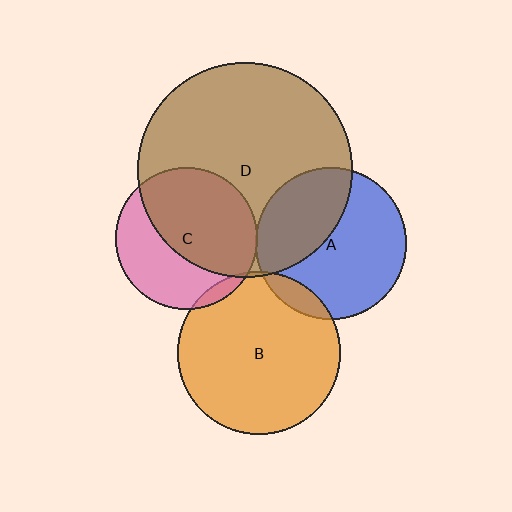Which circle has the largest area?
Circle D (brown).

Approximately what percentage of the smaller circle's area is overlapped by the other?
Approximately 60%.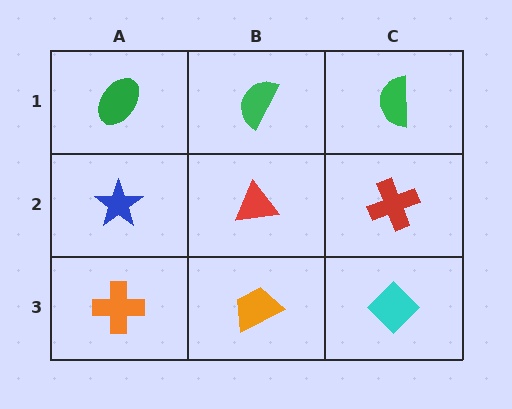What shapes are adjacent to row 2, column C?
A green semicircle (row 1, column C), a cyan diamond (row 3, column C), a red triangle (row 2, column B).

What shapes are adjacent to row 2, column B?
A green semicircle (row 1, column B), an orange trapezoid (row 3, column B), a blue star (row 2, column A), a red cross (row 2, column C).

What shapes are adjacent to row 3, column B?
A red triangle (row 2, column B), an orange cross (row 3, column A), a cyan diamond (row 3, column C).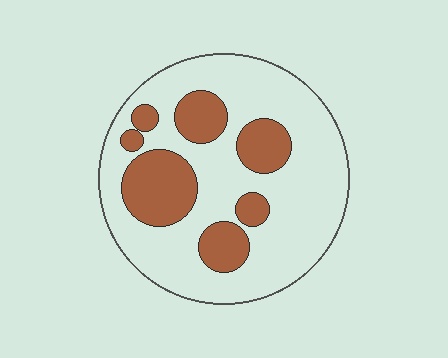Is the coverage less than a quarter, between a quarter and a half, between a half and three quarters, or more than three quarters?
Between a quarter and a half.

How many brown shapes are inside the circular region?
7.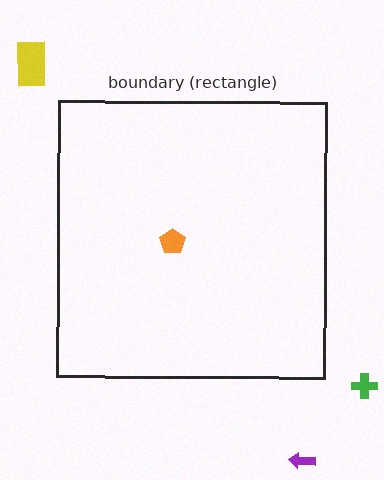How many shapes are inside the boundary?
1 inside, 3 outside.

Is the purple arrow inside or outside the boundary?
Outside.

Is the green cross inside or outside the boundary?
Outside.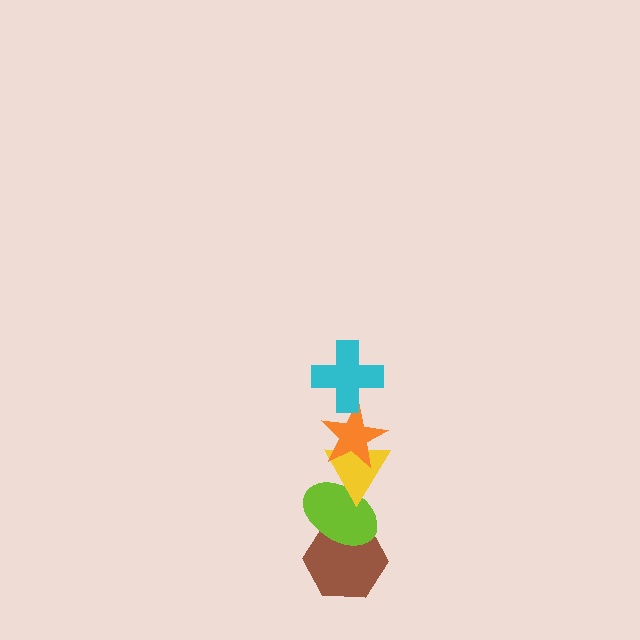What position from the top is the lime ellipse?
The lime ellipse is 4th from the top.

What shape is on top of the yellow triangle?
The orange star is on top of the yellow triangle.